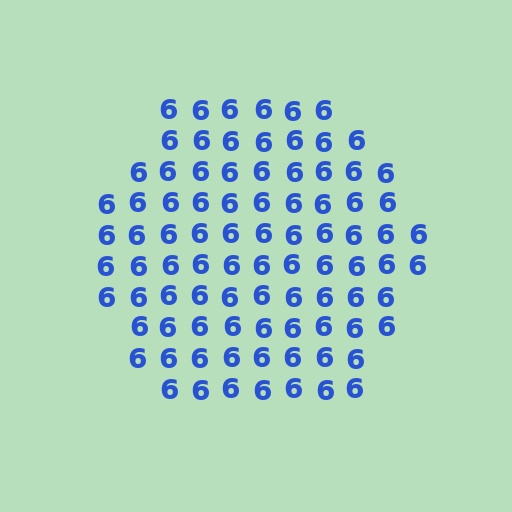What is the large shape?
The large shape is a hexagon.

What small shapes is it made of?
It is made of small digit 6's.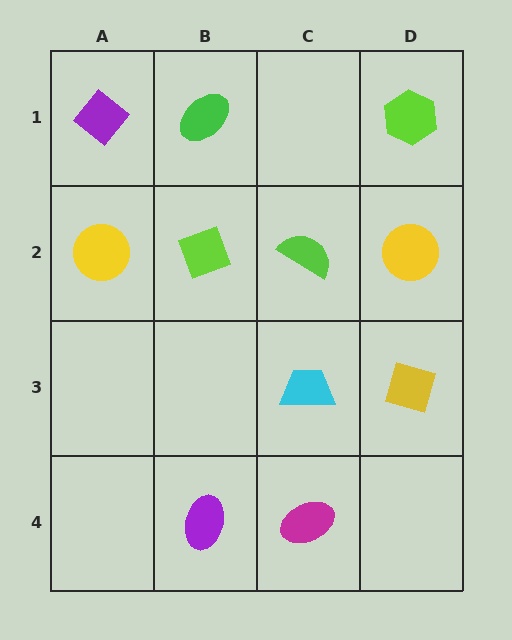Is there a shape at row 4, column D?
No, that cell is empty.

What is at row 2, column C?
A lime semicircle.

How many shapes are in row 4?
2 shapes.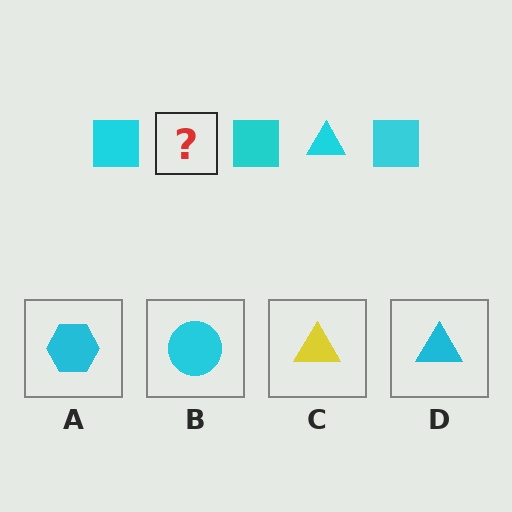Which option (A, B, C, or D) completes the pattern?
D.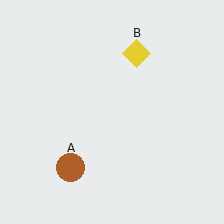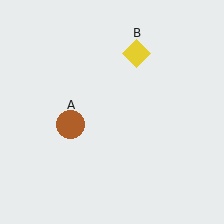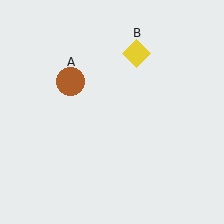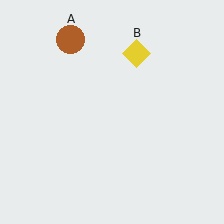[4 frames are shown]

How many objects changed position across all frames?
1 object changed position: brown circle (object A).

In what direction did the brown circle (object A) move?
The brown circle (object A) moved up.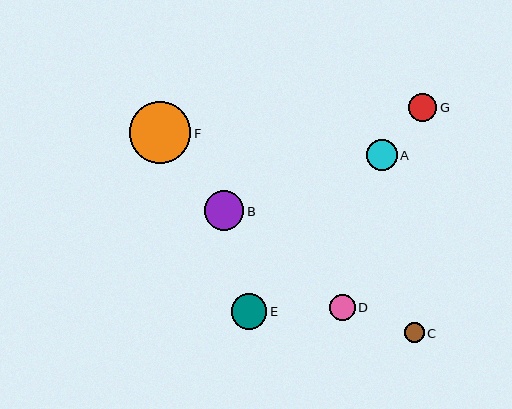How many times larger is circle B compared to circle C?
Circle B is approximately 2.0 times the size of circle C.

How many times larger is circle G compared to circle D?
Circle G is approximately 1.1 times the size of circle D.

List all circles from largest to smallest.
From largest to smallest: F, B, E, A, G, D, C.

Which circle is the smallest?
Circle C is the smallest with a size of approximately 20 pixels.